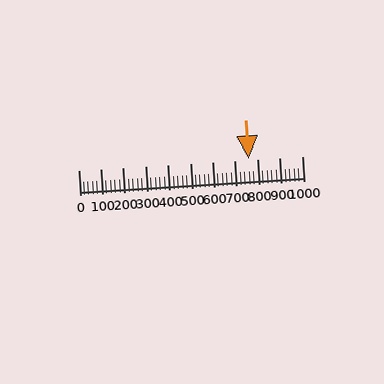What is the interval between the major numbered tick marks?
The major tick marks are spaced 100 units apart.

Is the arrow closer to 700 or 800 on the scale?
The arrow is closer to 800.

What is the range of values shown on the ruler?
The ruler shows values from 0 to 1000.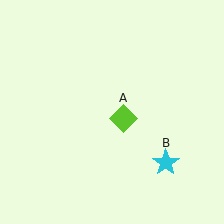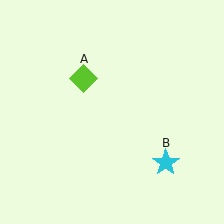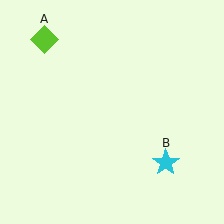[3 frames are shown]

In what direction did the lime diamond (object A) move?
The lime diamond (object A) moved up and to the left.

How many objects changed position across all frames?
1 object changed position: lime diamond (object A).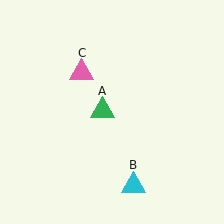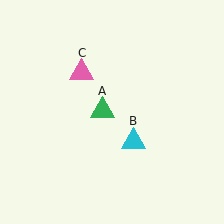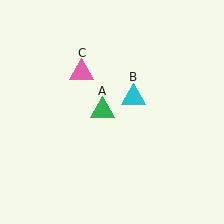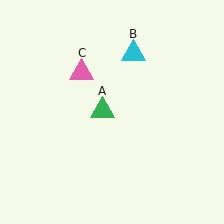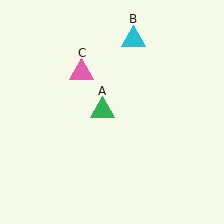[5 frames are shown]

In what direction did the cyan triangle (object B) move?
The cyan triangle (object B) moved up.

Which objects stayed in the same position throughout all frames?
Green triangle (object A) and pink triangle (object C) remained stationary.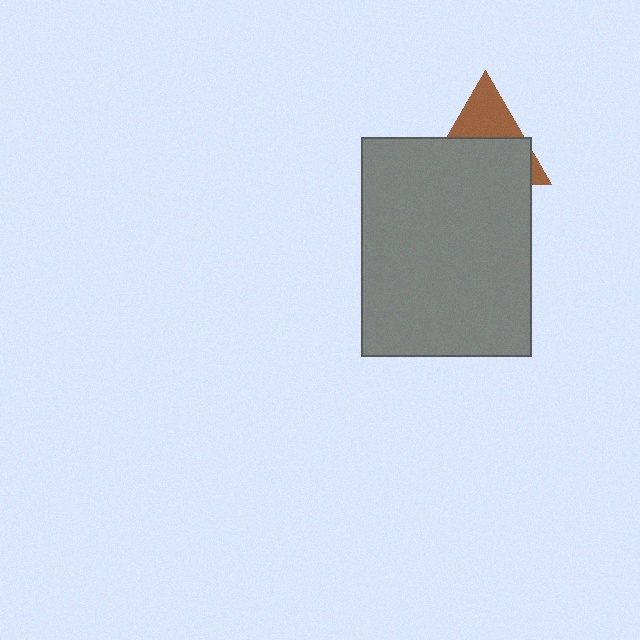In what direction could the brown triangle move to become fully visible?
The brown triangle could move up. That would shift it out from behind the gray rectangle entirely.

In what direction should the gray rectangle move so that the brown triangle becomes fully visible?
The gray rectangle should move down. That is the shortest direction to clear the overlap and leave the brown triangle fully visible.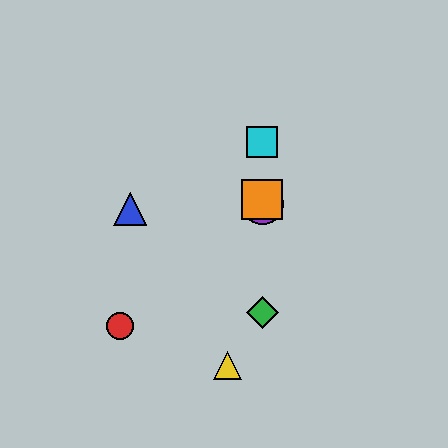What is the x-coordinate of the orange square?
The orange square is at x≈262.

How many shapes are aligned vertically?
4 shapes (the green diamond, the purple circle, the orange square, the cyan square) are aligned vertically.